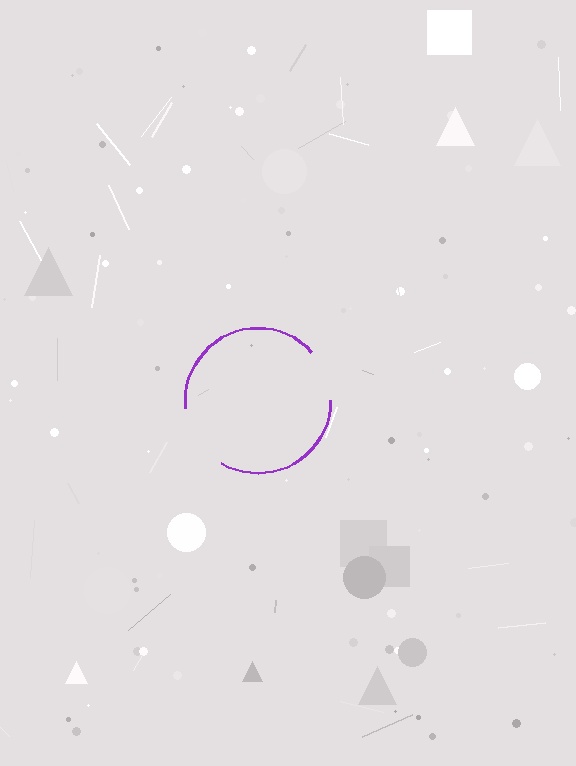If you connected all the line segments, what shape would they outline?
They would outline a circle.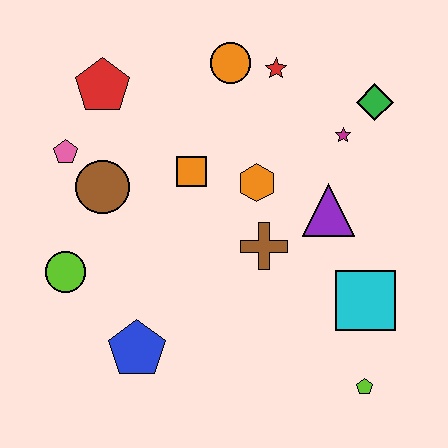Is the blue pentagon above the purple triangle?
No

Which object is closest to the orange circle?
The red star is closest to the orange circle.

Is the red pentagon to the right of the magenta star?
No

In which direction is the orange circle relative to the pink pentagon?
The orange circle is to the right of the pink pentagon.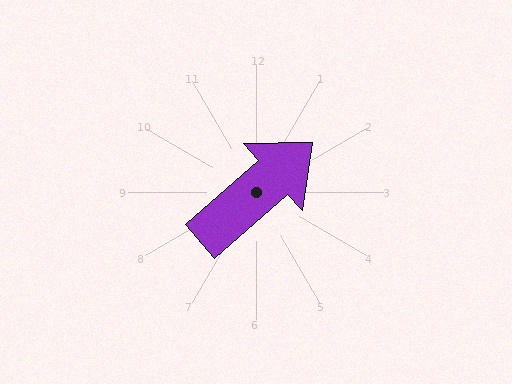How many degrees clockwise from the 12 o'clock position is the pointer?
Approximately 49 degrees.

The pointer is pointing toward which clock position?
Roughly 2 o'clock.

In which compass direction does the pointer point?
Northeast.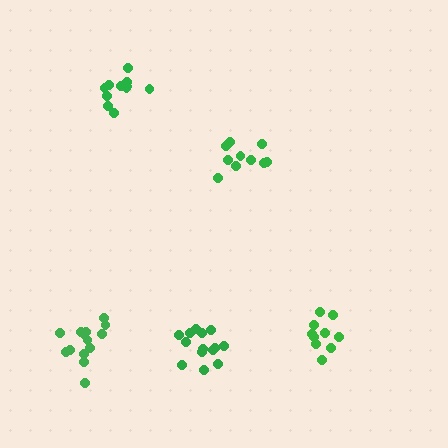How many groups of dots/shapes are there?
There are 5 groups.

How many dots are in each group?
Group 1: 14 dots, Group 2: 10 dots, Group 3: 11 dots, Group 4: 14 dots, Group 5: 10 dots (59 total).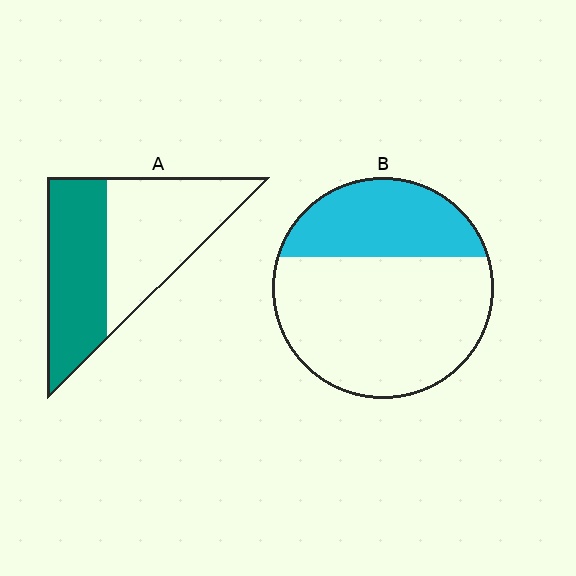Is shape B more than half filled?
No.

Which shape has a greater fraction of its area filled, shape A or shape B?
Shape A.